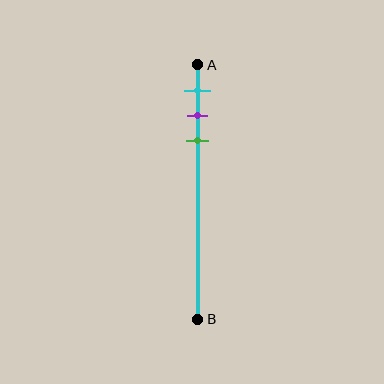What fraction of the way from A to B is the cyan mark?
The cyan mark is approximately 10% (0.1) of the way from A to B.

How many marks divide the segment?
There are 3 marks dividing the segment.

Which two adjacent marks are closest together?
The purple and green marks are the closest adjacent pair.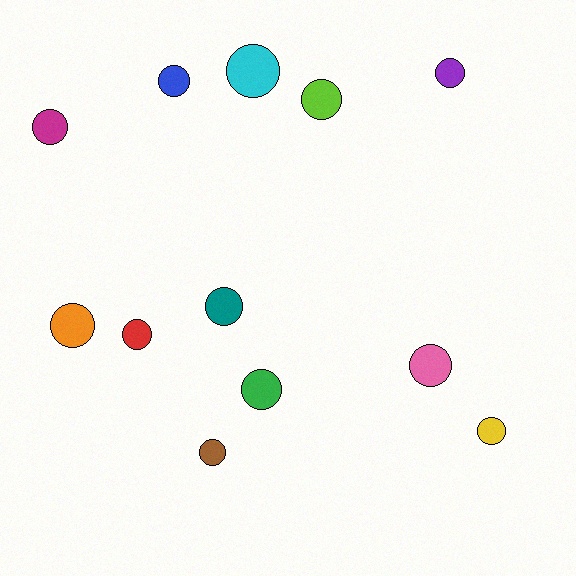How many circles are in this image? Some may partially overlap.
There are 12 circles.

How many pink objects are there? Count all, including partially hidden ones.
There is 1 pink object.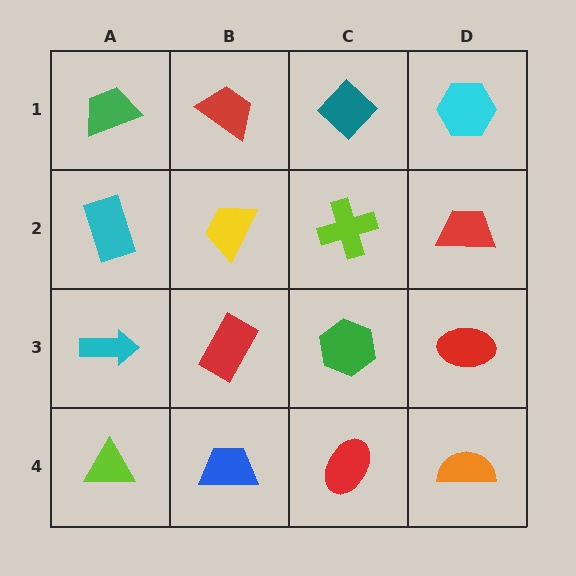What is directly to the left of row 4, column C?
A blue trapezoid.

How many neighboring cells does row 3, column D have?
3.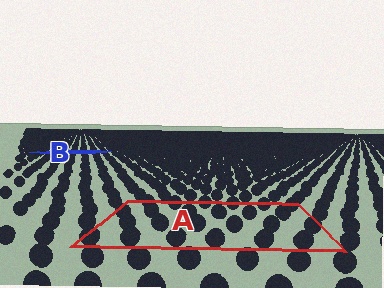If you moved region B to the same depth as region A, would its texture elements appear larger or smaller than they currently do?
They would appear larger. At a closer depth, the same texture elements are projected at a bigger on-screen size.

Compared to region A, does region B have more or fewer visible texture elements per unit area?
Region B has more texture elements per unit area — they are packed more densely because it is farther away.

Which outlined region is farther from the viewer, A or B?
Region B is farther from the viewer — the texture elements inside it appear smaller and more densely packed.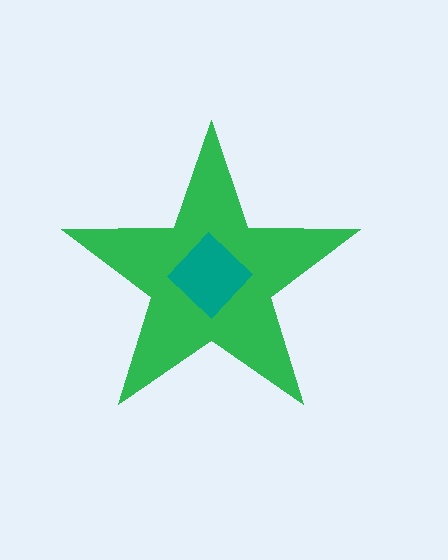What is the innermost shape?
The teal diamond.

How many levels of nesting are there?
2.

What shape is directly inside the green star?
The teal diamond.